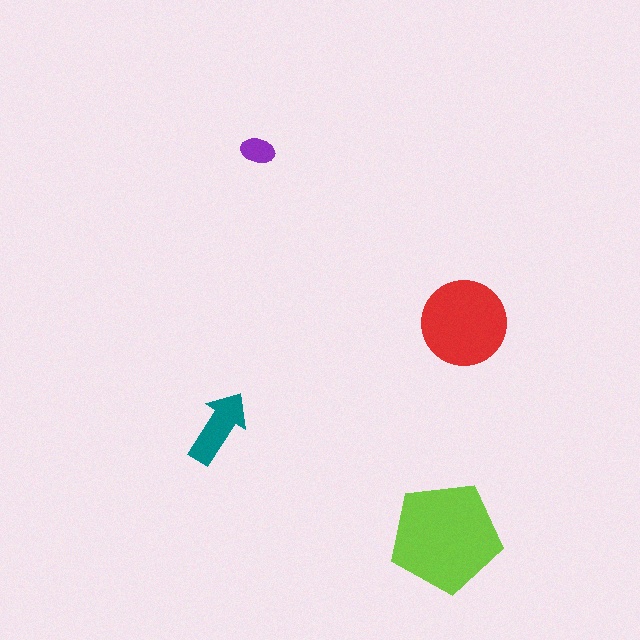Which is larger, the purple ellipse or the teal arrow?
The teal arrow.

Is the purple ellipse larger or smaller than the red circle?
Smaller.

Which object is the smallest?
The purple ellipse.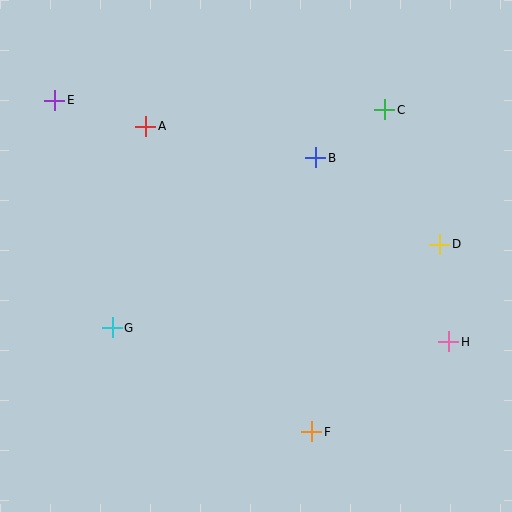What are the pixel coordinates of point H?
Point H is at (449, 342).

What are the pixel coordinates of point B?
Point B is at (316, 158).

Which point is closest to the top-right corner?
Point C is closest to the top-right corner.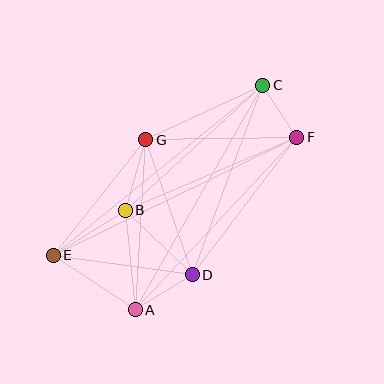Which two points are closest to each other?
Points C and F are closest to each other.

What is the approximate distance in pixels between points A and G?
The distance between A and G is approximately 170 pixels.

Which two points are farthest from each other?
Points E and F are farthest from each other.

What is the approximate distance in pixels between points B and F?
The distance between B and F is approximately 187 pixels.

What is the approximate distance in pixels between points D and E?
The distance between D and E is approximately 141 pixels.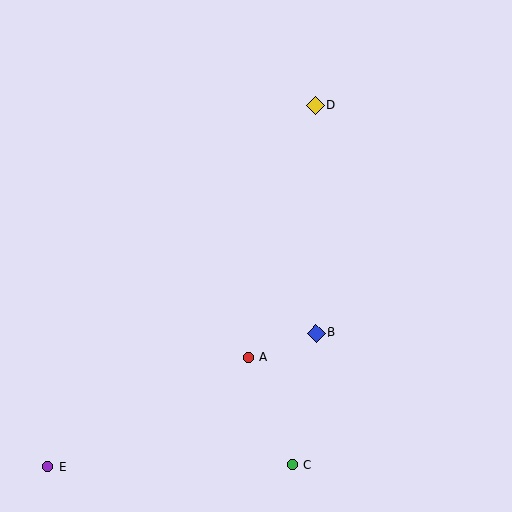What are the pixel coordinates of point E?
Point E is at (48, 467).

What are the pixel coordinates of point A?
Point A is at (248, 358).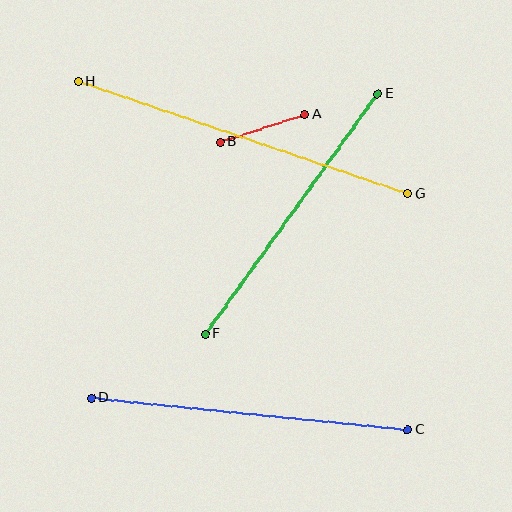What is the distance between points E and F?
The distance is approximately 296 pixels.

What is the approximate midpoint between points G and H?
The midpoint is at approximately (243, 138) pixels.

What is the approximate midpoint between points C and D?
The midpoint is at approximately (250, 414) pixels.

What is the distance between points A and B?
The distance is approximately 89 pixels.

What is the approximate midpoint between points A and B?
The midpoint is at approximately (262, 128) pixels.